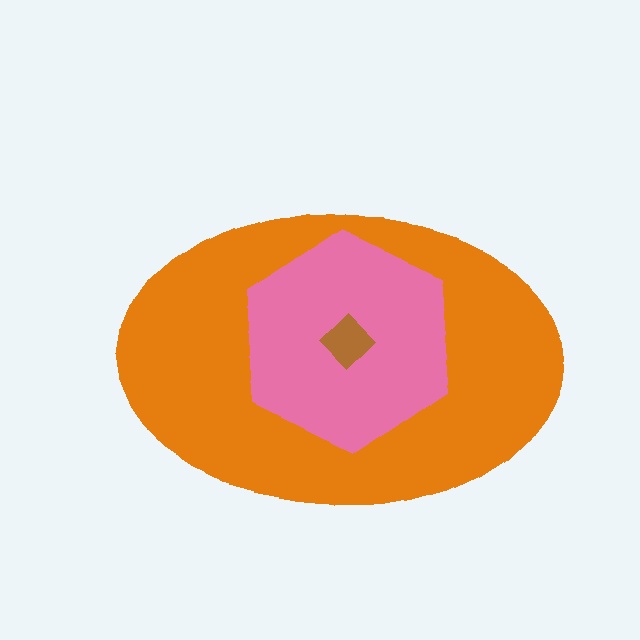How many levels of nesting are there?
3.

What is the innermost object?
The brown diamond.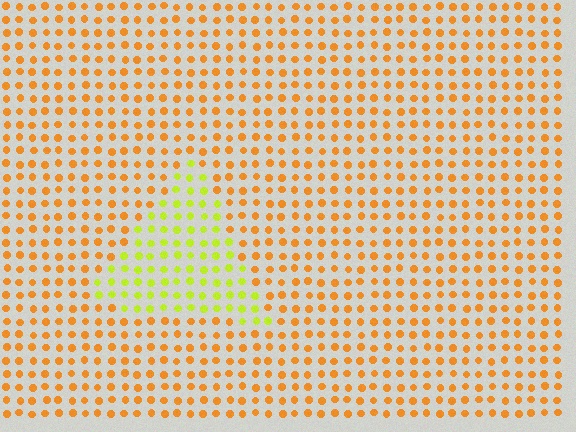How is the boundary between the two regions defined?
The boundary is defined purely by a slight shift in hue (about 45 degrees). Spacing, size, and orientation are identical on both sides.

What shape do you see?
I see a triangle.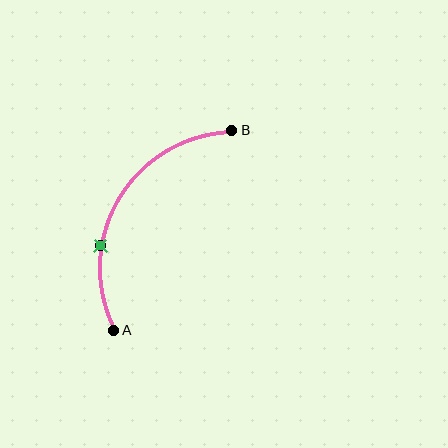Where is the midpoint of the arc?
The arc midpoint is the point on the curve farthest from the straight line joining A and B. It sits to the left of that line.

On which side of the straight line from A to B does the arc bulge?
The arc bulges to the left of the straight line connecting A and B.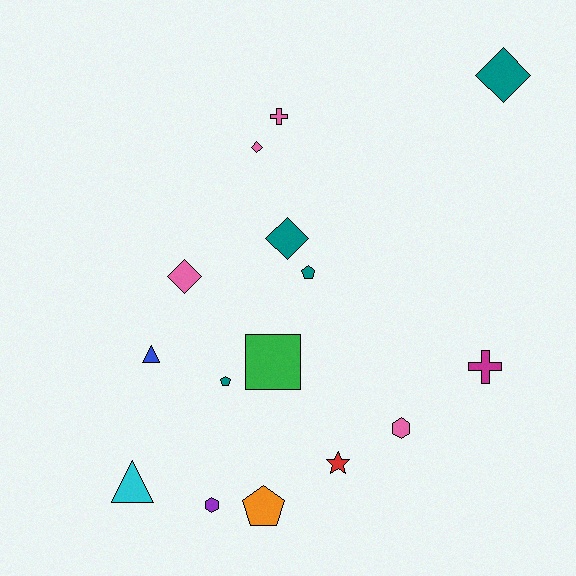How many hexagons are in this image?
There are 2 hexagons.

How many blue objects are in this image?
There is 1 blue object.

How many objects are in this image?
There are 15 objects.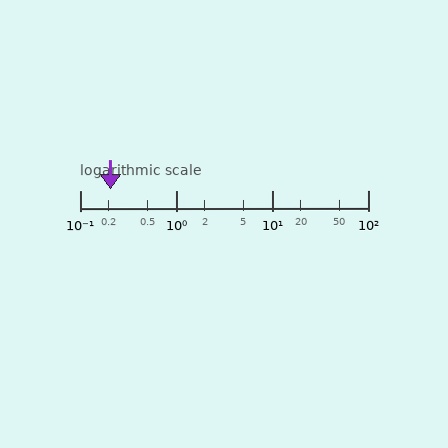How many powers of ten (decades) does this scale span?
The scale spans 3 decades, from 0.1 to 100.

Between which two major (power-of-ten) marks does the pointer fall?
The pointer is between 0.1 and 1.